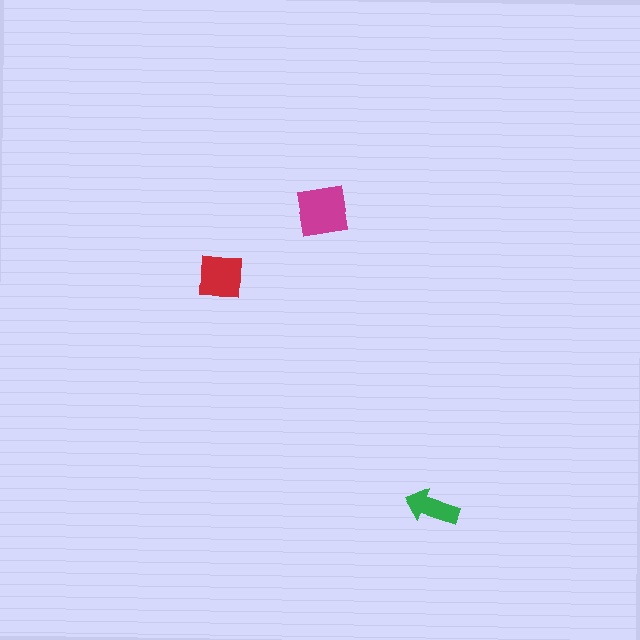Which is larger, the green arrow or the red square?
The red square.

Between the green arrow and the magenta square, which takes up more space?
The magenta square.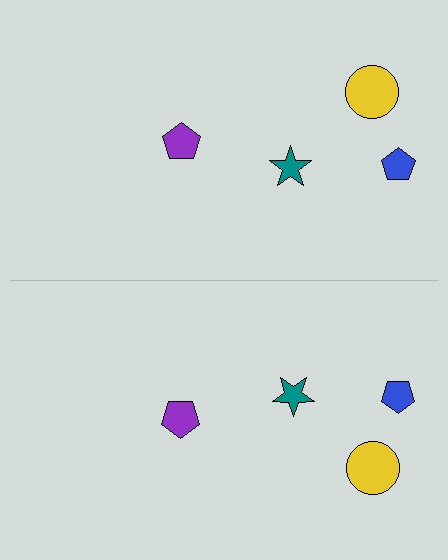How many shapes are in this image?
There are 8 shapes in this image.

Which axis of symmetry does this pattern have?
The pattern has a horizontal axis of symmetry running through the center of the image.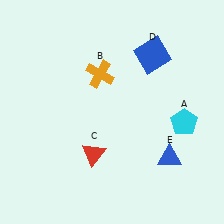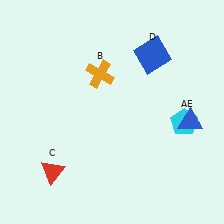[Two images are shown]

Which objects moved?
The objects that moved are: the red triangle (C), the blue triangle (E).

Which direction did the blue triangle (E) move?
The blue triangle (E) moved up.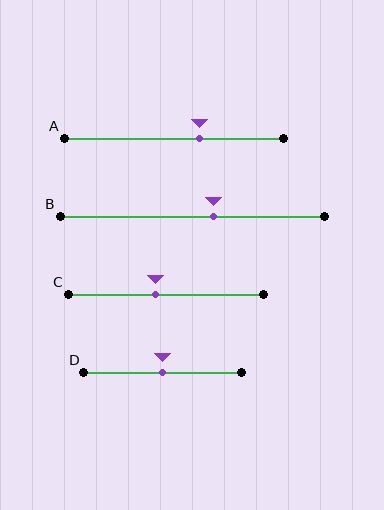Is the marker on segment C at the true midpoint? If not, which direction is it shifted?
No, the marker on segment C is shifted to the left by about 5% of the segment length.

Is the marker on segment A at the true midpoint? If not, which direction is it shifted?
No, the marker on segment A is shifted to the right by about 11% of the segment length.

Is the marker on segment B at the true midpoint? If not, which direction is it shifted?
No, the marker on segment B is shifted to the right by about 8% of the segment length.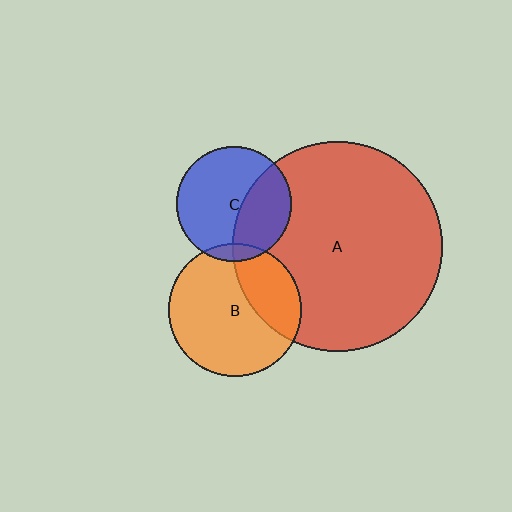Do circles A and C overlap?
Yes.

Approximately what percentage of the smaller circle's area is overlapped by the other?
Approximately 35%.